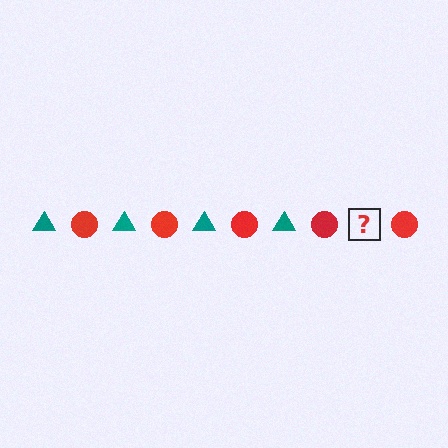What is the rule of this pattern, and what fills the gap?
The rule is that the pattern alternates between teal triangle and red circle. The gap should be filled with a teal triangle.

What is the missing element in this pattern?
The missing element is a teal triangle.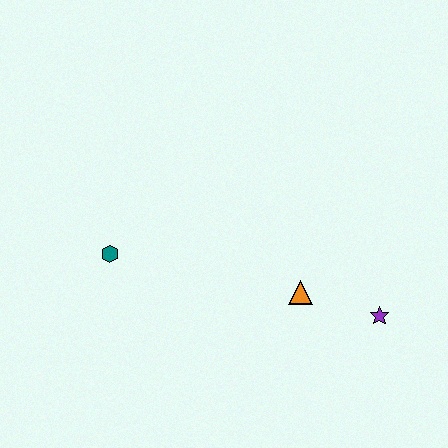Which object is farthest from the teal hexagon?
The purple star is farthest from the teal hexagon.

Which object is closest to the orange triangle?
The purple star is closest to the orange triangle.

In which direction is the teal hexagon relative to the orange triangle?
The teal hexagon is to the left of the orange triangle.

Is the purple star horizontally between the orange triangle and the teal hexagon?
No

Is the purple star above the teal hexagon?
No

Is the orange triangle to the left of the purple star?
Yes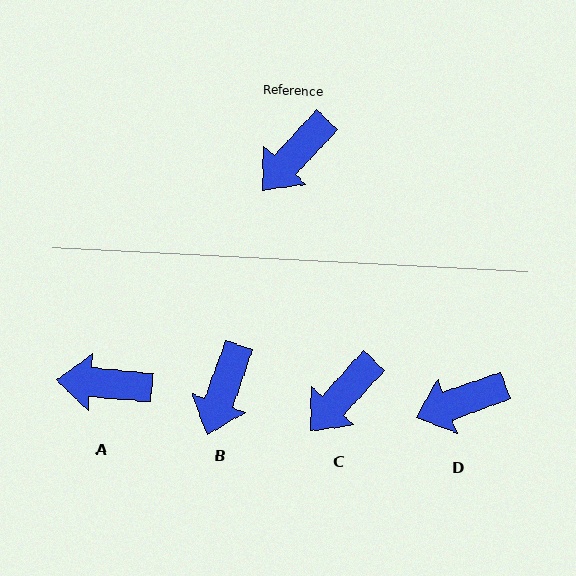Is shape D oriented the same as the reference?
No, it is off by about 28 degrees.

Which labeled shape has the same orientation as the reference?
C.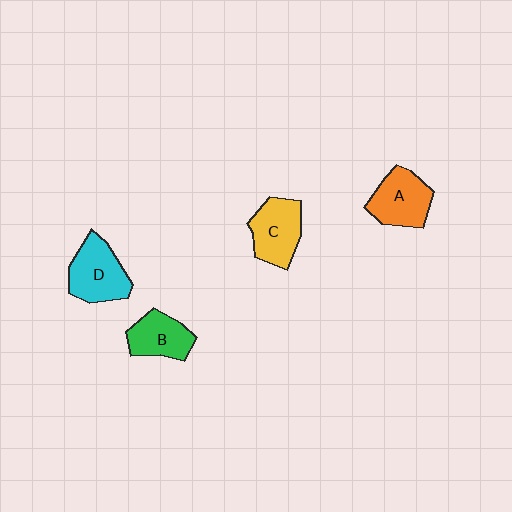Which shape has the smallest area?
Shape B (green).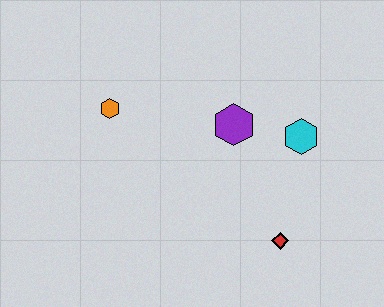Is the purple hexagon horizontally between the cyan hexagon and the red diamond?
No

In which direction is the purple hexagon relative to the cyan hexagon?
The purple hexagon is to the left of the cyan hexagon.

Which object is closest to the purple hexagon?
The cyan hexagon is closest to the purple hexagon.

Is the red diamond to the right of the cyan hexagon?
No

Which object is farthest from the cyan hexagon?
The orange hexagon is farthest from the cyan hexagon.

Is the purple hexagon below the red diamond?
No